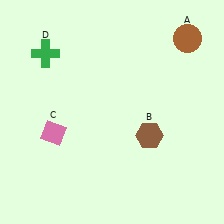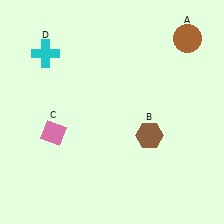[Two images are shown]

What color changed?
The cross (D) changed from green in Image 1 to cyan in Image 2.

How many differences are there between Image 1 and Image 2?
There is 1 difference between the two images.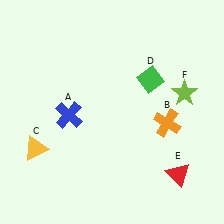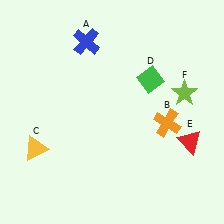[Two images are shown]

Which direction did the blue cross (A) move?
The blue cross (A) moved up.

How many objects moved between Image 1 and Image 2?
2 objects moved between the two images.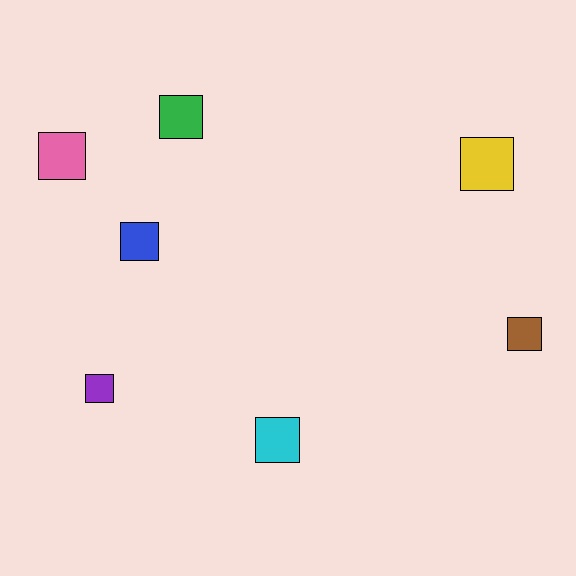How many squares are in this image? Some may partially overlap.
There are 7 squares.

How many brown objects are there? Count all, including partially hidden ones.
There is 1 brown object.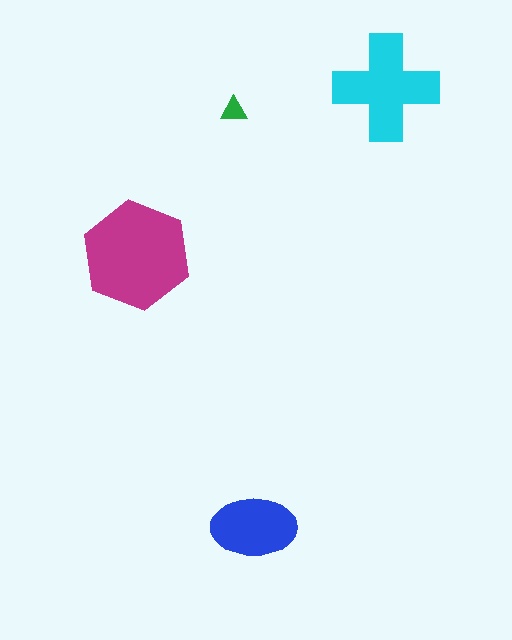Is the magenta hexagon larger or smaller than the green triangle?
Larger.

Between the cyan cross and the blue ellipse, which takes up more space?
The cyan cross.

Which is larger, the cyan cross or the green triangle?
The cyan cross.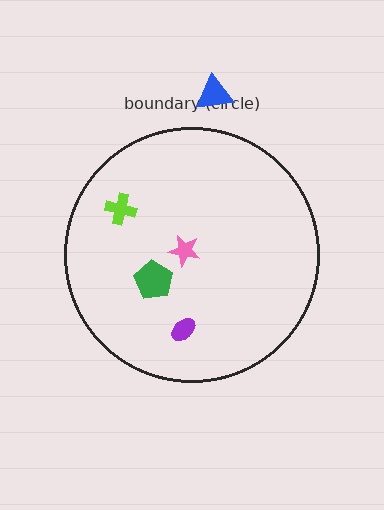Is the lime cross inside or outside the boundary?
Inside.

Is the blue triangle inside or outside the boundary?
Outside.